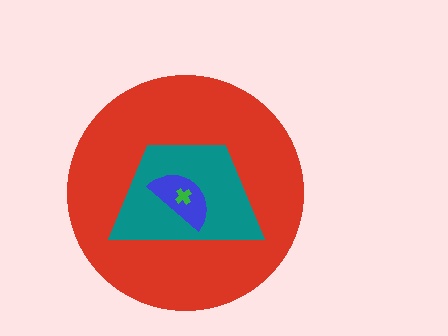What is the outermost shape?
The red circle.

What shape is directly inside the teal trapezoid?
The blue semicircle.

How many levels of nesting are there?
4.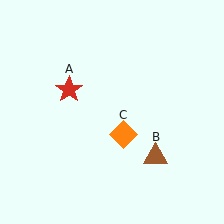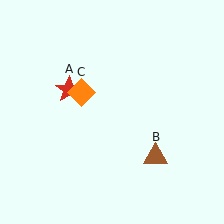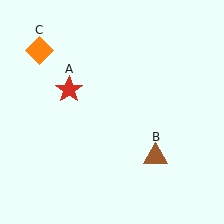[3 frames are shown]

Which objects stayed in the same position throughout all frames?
Red star (object A) and brown triangle (object B) remained stationary.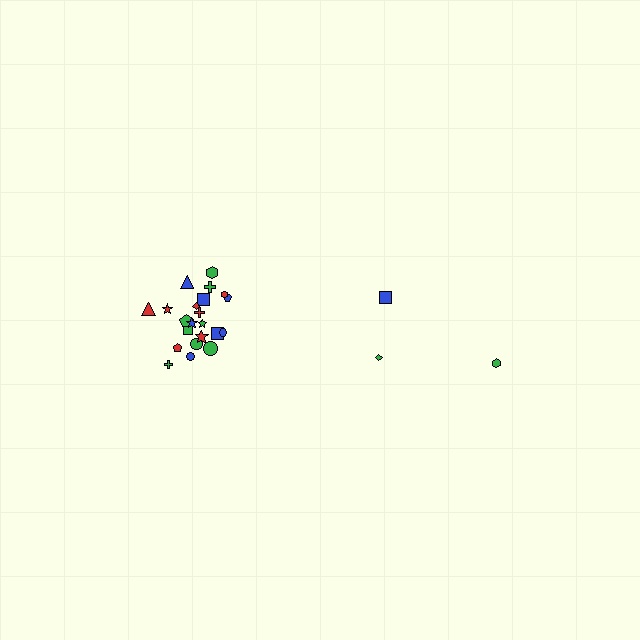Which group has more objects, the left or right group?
The left group.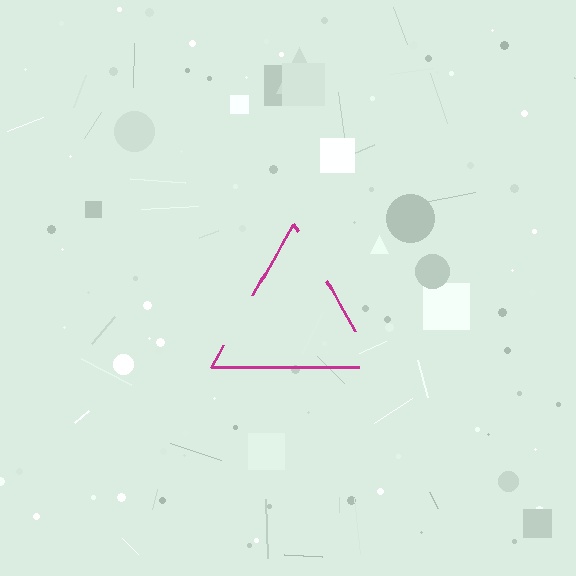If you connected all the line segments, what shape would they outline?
They would outline a triangle.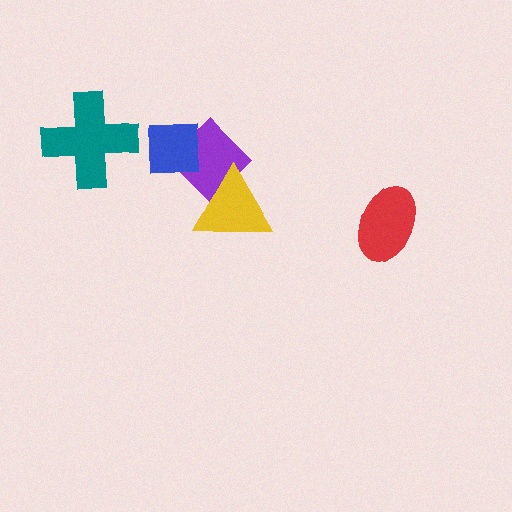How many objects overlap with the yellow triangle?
1 object overlaps with the yellow triangle.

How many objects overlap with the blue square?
1 object overlaps with the blue square.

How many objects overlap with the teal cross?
0 objects overlap with the teal cross.